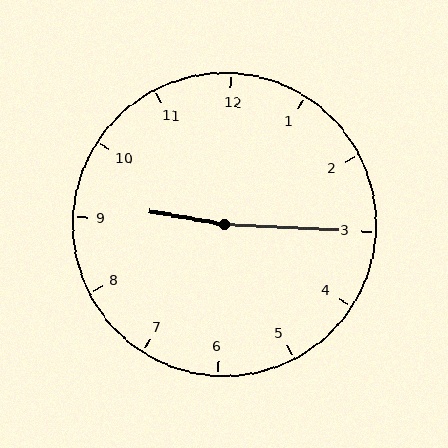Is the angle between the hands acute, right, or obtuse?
It is obtuse.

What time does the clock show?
9:15.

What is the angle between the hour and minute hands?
Approximately 172 degrees.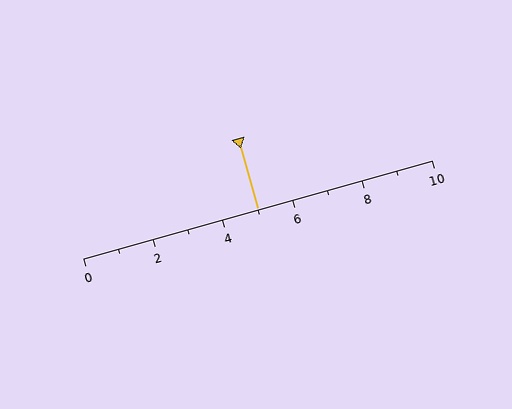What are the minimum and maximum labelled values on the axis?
The axis runs from 0 to 10.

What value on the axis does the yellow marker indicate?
The marker indicates approximately 5.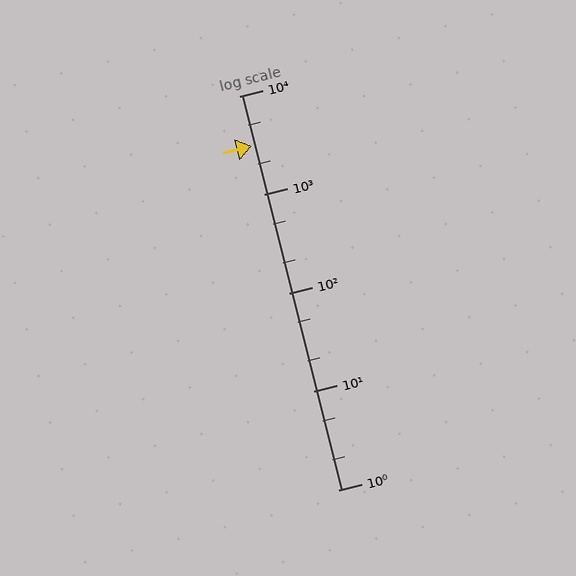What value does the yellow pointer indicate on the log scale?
The pointer indicates approximately 3100.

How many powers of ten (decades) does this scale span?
The scale spans 4 decades, from 1 to 10000.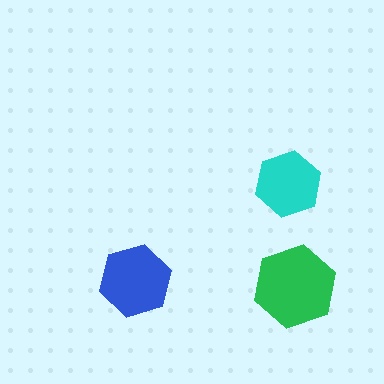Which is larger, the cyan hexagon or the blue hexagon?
The blue one.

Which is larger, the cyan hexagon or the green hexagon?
The green one.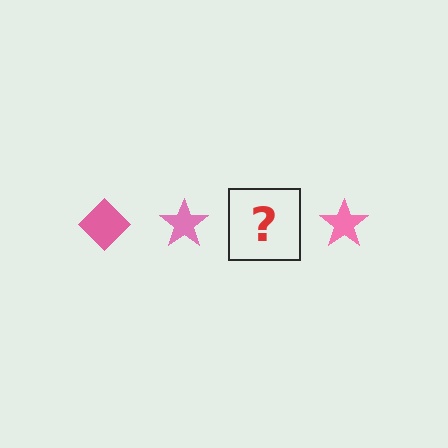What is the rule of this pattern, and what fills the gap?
The rule is that the pattern cycles through diamond, star shapes in pink. The gap should be filled with a pink diamond.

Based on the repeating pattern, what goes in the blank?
The blank should be a pink diamond.